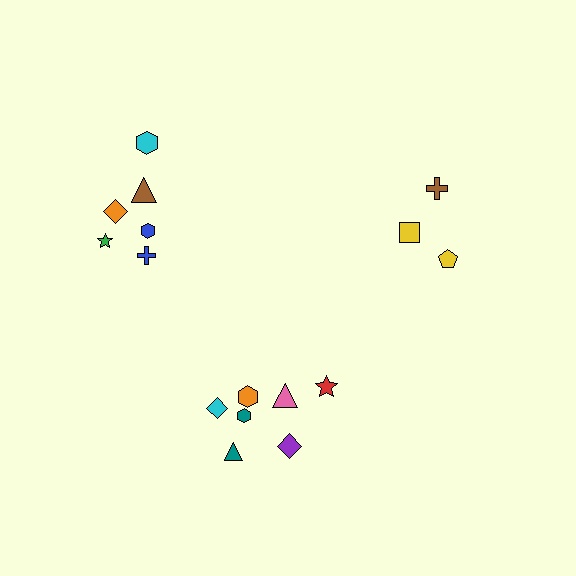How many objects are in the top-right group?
There are 3 objects.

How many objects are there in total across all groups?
There are 16 objects.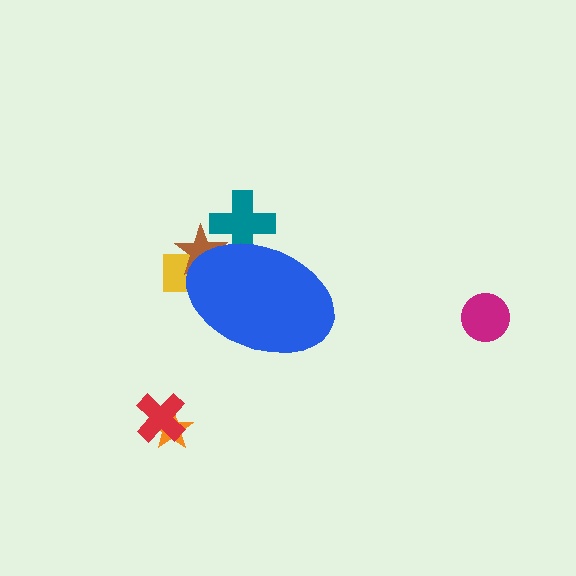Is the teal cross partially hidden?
Yes, the teal cross is partially hidden behind the blue ellipse.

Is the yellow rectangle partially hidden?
Yes, the yellow rectangle is partially hidden behind the blue ellipse.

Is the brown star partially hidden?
Yes, the brown star is partially hidden behind the blue ellipse.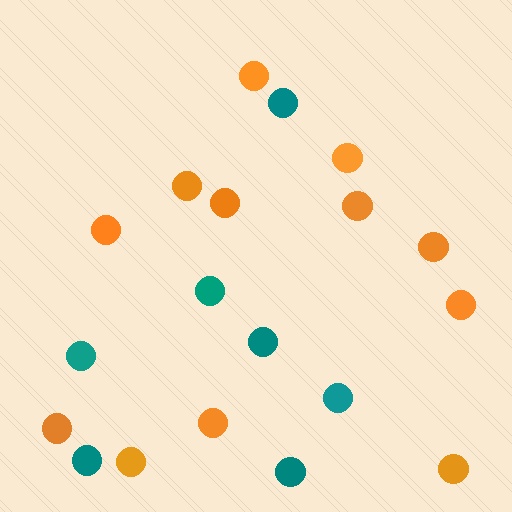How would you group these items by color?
There are 2 groups: one group of teal circles (7) and one group of orange circles (12).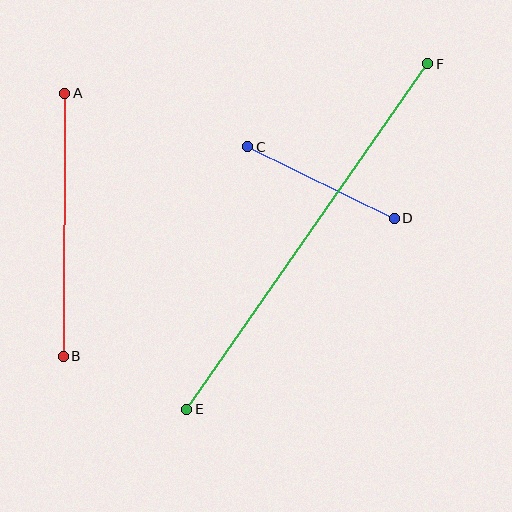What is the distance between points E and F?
The distance is approximately 421 pixels.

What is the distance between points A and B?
The distance is approximately 263 pixels.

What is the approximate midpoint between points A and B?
The midpoint is at approximately (64, 225) pixels.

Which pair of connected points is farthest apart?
Points E and F are farthest apart.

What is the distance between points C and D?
The distance is approximately 163 pixels.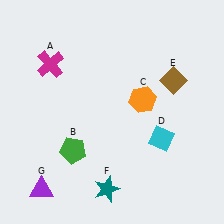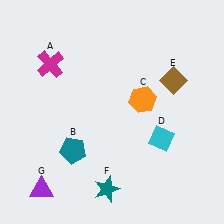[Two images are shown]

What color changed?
The pentagon (B) changed from green in Image 1 to teal in Image 2.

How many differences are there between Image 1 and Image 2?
There is 1 difference between the two images.